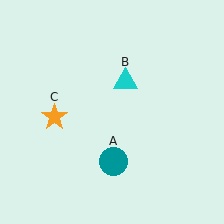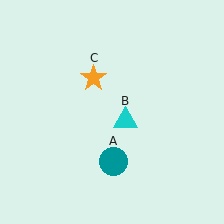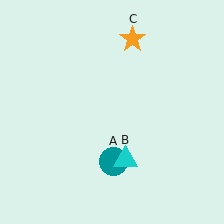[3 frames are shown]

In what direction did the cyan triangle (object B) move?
The cyan triangle (object B) moved down.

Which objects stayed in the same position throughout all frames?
Teal circle (object A) remained stationary.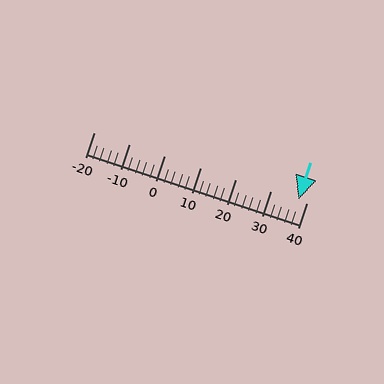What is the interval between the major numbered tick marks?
The major tick marks are spaced 10 units apart.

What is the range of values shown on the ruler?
The ruler shows values from -20 to 40.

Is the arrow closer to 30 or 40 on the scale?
The arrow is closer to 40.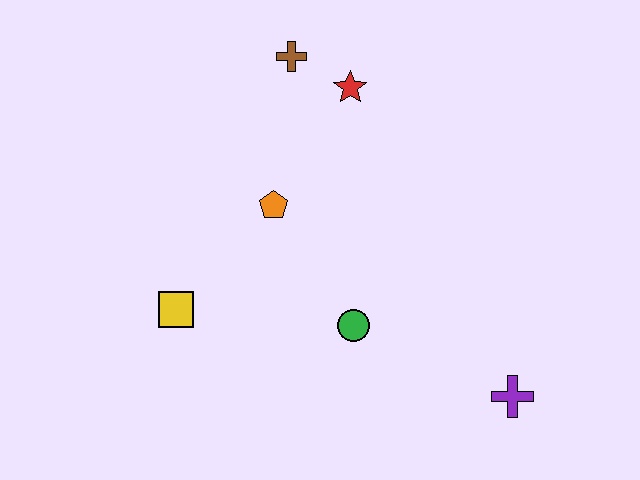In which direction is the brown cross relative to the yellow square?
The brown cross is above the yellow square.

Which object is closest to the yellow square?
The orange pentagon is closest to the yellow square.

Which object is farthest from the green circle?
The brown cross is farthest from the green circle.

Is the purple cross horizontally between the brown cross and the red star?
No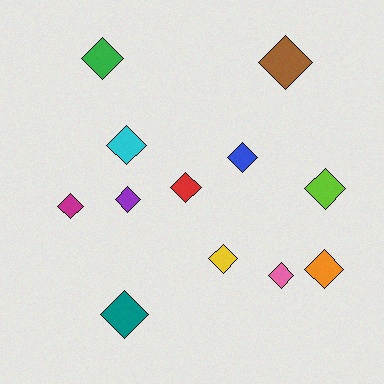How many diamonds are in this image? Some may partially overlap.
There are 12 diamonds.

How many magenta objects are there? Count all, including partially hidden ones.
There is 1 magenta object.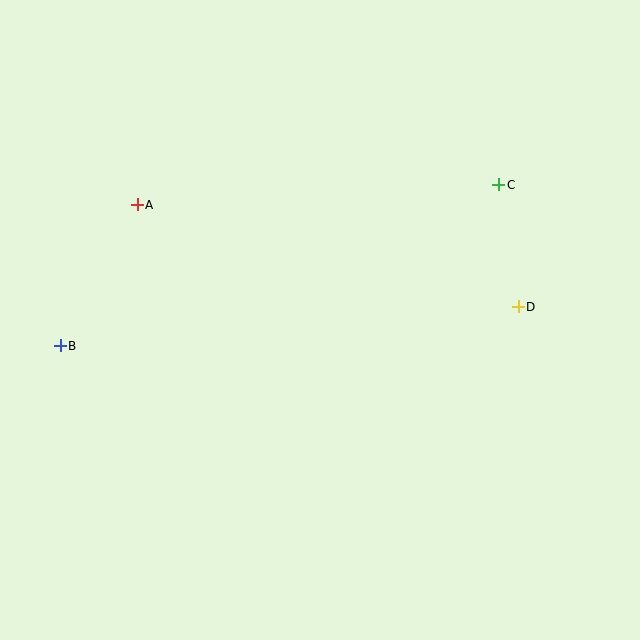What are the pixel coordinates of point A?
Point A is at (137, 205).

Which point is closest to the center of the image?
Point D at (518, 307) is closest to the center.